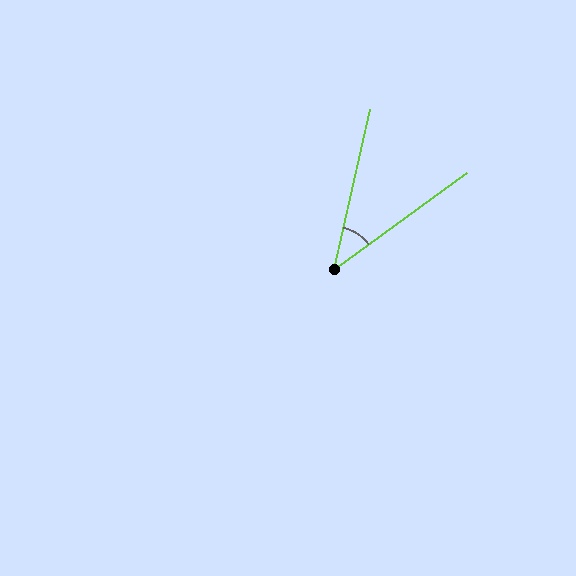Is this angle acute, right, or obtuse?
It is acute.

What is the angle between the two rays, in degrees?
Approximately 41 degrees.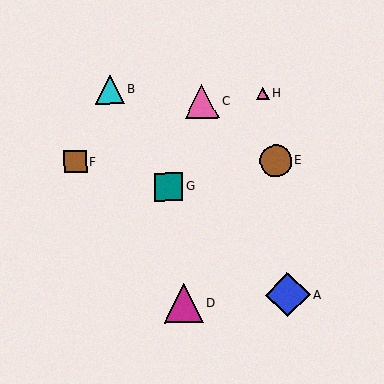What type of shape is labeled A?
Shape A is a blue diamond.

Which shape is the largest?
The blue diamond (labeled A) is the largest.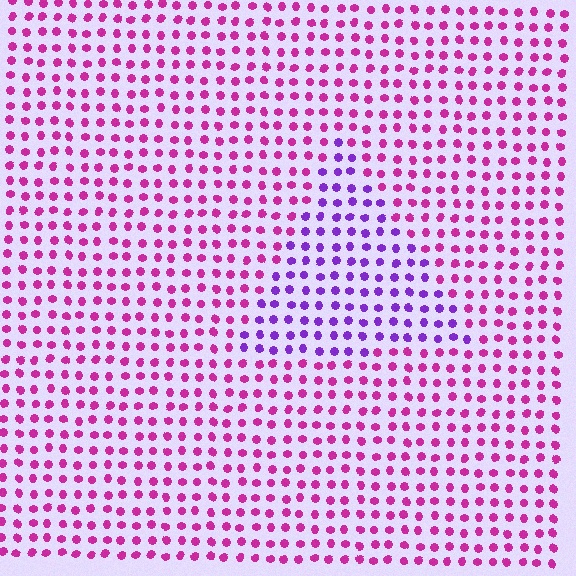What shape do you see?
I see a triangle.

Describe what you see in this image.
The image is filled with small magenta elements in a uniform arrangement. A triangle-shaped region is visible where the elements are tinted to a slightly different hue, forming a subtle color boundary.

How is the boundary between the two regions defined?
The boundary is defined purely by a slight shift in hue (about 43 degrees). Spacing, size, and orientation are identical on both sides.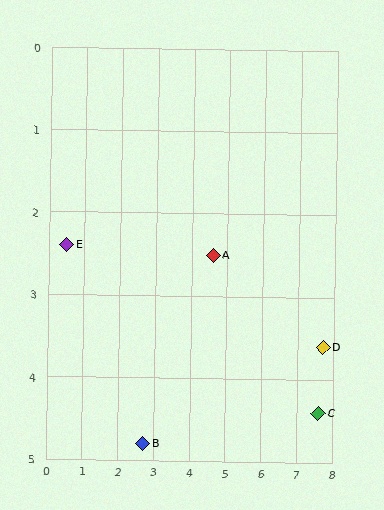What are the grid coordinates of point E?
Point E is at approximately (0.5, 2.4).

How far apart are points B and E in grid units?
Points B and E are about 3.3 grid units apart.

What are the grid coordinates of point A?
Point A is at approximately (4.6, 2.5).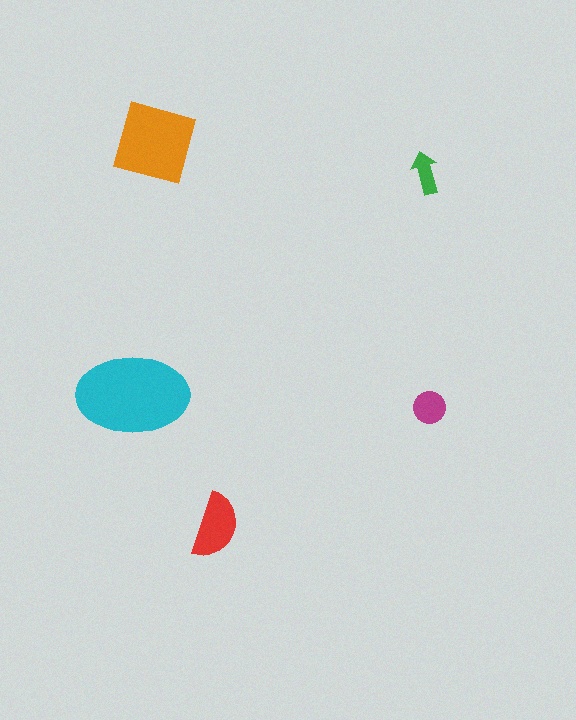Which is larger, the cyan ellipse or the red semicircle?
The cyan ellipse.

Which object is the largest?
The cyan ellipse.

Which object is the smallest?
The green arrow.